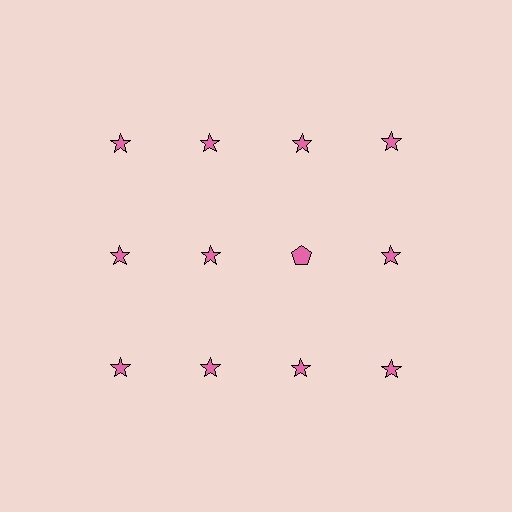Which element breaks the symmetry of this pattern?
The pink pentagon in the second row, center column breaks the symmetry. All other shapes are pink stars.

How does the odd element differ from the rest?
It has a different shape: pentagon instead of star.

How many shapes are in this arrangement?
There are 12 shapes arranged in a grid pattern.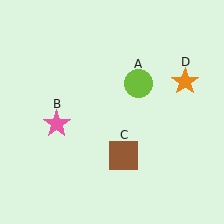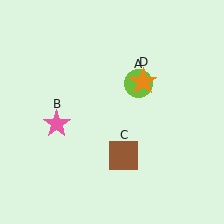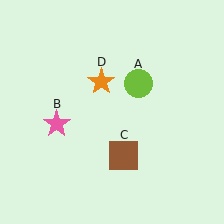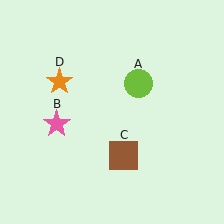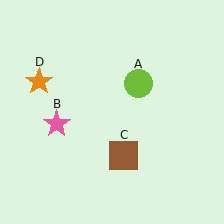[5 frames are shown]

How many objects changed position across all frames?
1 object changed position: orange star (object D).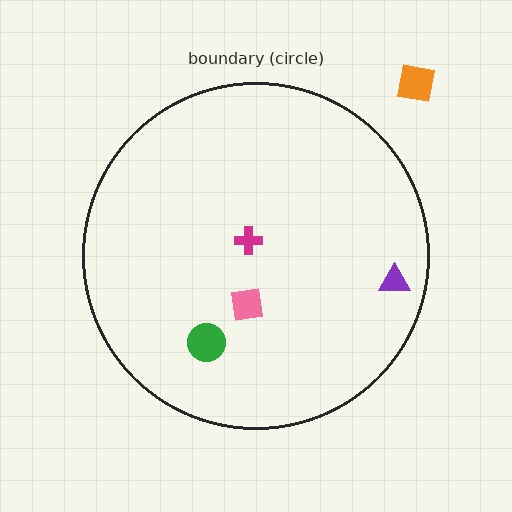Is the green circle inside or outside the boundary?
Inside.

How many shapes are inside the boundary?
4 inside, 1 outside.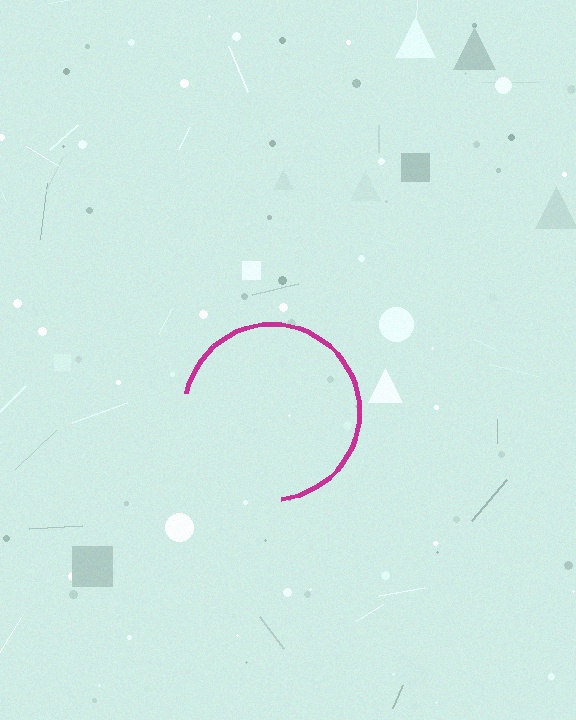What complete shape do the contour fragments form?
The contour fragments form a circle.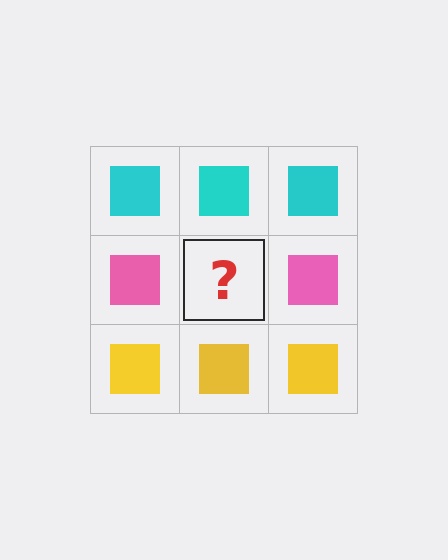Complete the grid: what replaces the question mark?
The question mark should be replaced with a pink square.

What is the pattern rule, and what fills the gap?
The rule is that each row has a consistent color. The gap should be filled with a pink square.